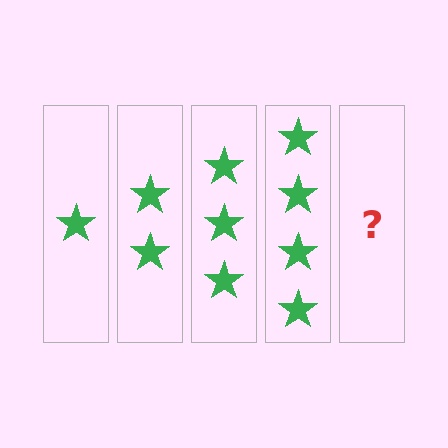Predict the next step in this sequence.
The next step is 5 stars.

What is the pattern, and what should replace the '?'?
The pattern is that each step adds one more star. The '?' should be 5 stars.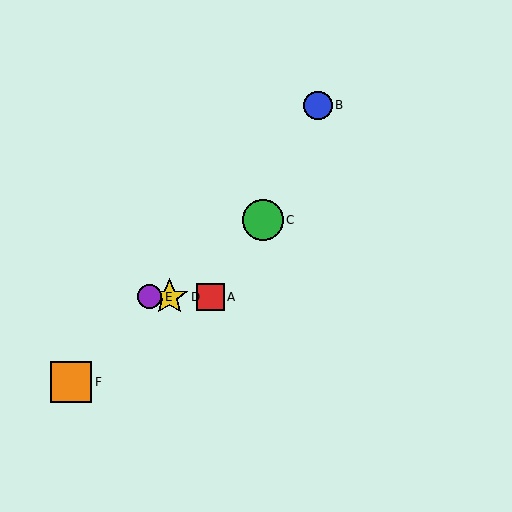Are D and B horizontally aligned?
No, D is at y≈297 and B is at y≈105.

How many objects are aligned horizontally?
3 objects (A, D, E) are aligned horizontally.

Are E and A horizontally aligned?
Yes, both are at y≈297.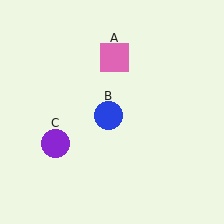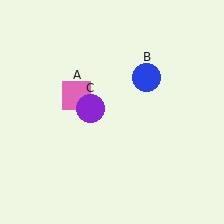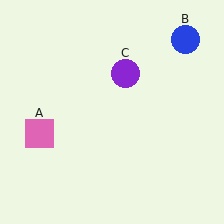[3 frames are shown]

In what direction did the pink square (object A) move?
The pink square (object A) moved down and to the left.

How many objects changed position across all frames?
3 objects changed position: pink square (object A), blue circle (object B), purple circle (object C).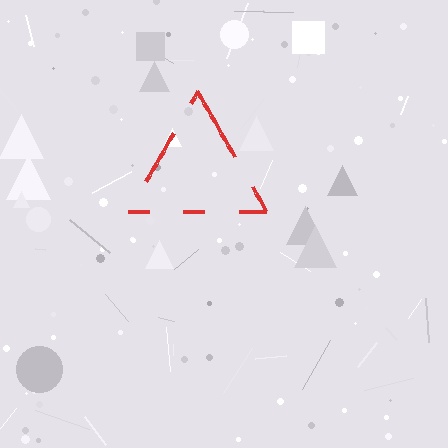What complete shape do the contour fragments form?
The contour fragments form a triangle.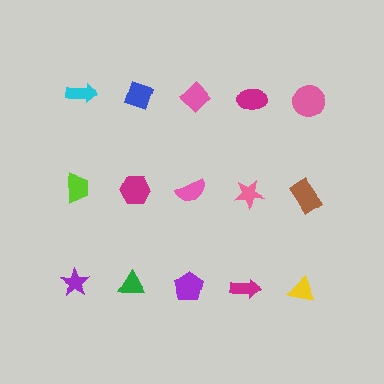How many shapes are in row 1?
5 shapes.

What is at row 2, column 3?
A pink semicircle.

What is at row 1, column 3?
A pink diamond.